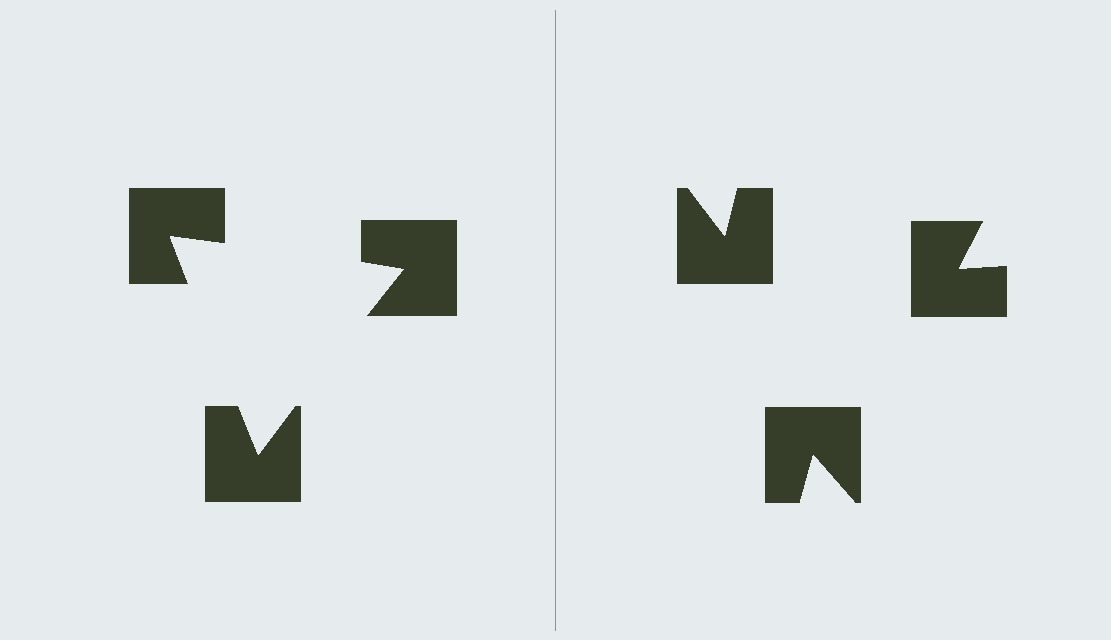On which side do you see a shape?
An illusory triangle appears on the left side. On the right side the wedge cuts are rotated, so no coherent shape forms.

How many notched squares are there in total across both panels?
6 — 3 on each side.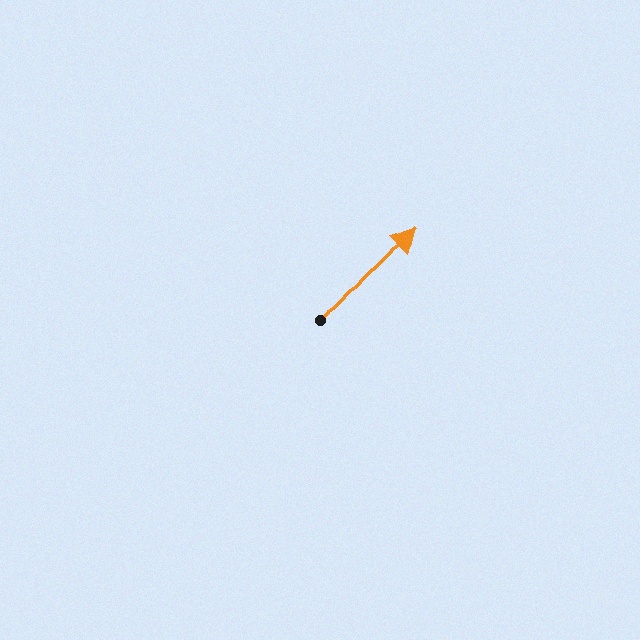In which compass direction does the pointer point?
Northeast.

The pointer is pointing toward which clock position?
Roughly 1 o'clock.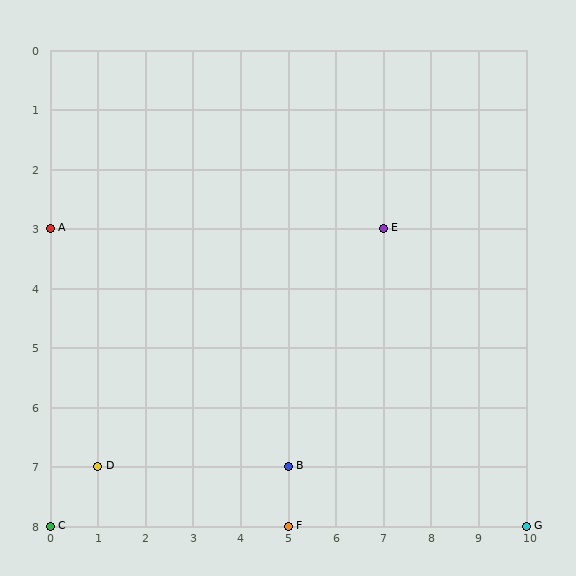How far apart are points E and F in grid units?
Points E and F are 2 columns and 5 rows apart (about 5.4 grid units diagonally).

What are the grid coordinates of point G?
Point G is at grid coordinates (10, 8).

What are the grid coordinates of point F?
Point F is at grid coordinates (5, 8).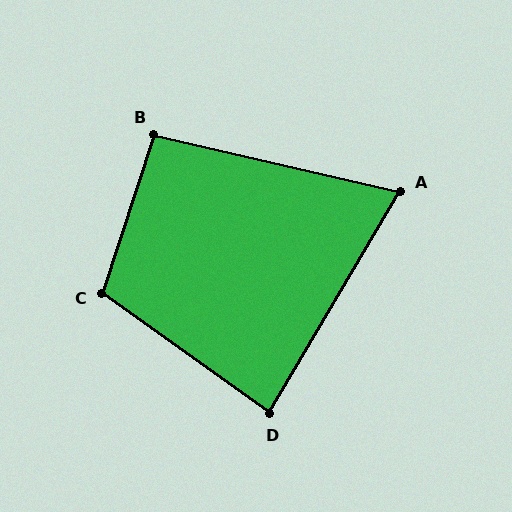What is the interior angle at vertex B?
Approximately 95 degrees (obtuse).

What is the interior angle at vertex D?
Approximately 85 degrees (acute).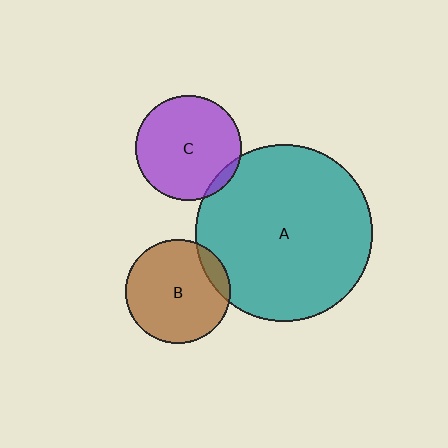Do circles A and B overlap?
Yes.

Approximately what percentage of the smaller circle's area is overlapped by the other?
Approximately 10%.